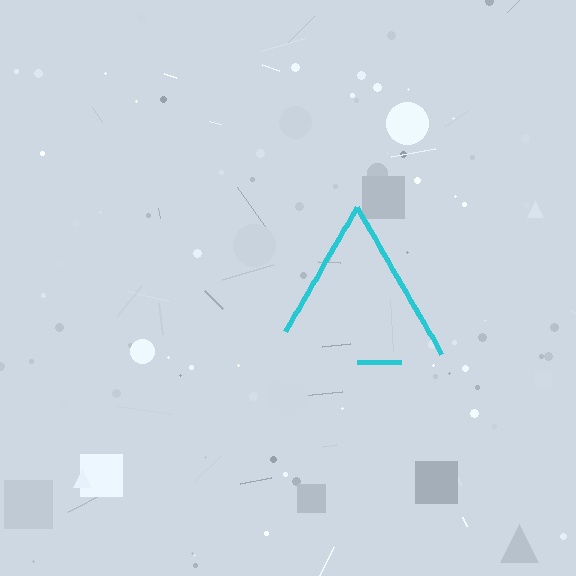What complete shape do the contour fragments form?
The contour fragments form a triangle.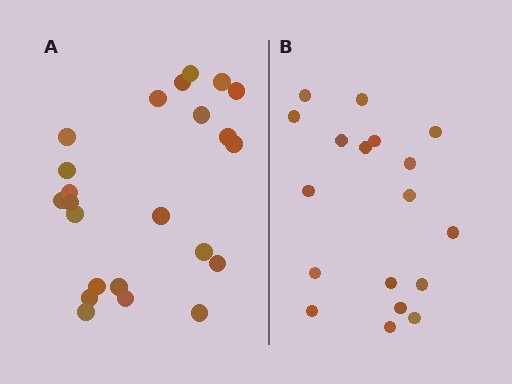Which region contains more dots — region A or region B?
Region A (the left region) has more dots.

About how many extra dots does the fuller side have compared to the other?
Region A has about 5 more dots than region B.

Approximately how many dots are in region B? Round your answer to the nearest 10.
About 20 dots. (The exact count is 18, which rounds to 20.)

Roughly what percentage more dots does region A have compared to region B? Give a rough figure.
About 30% more.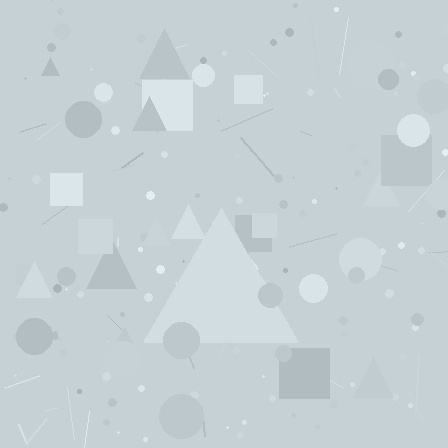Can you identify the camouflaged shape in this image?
The camouflaged shape is a triangle.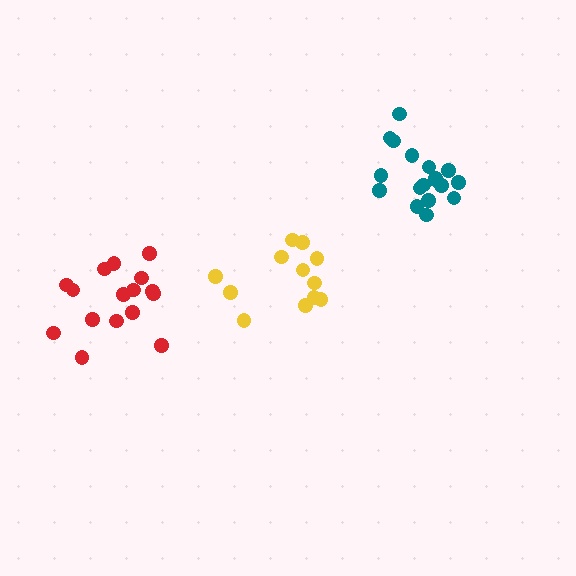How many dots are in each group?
Group 1: 16 dots, Group 2: 18 dots, Group 3: 12 dots (46 total).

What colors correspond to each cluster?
The clusters are colored: red, teal, yellow.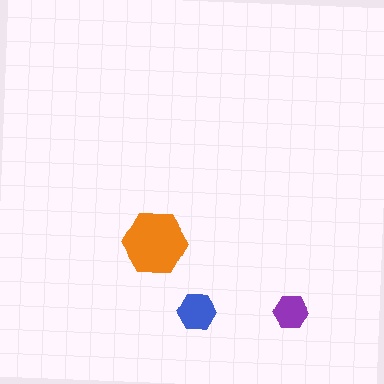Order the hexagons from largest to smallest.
the orange one, the blue one, the purple one.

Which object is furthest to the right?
The purple hexagon is rightmost.